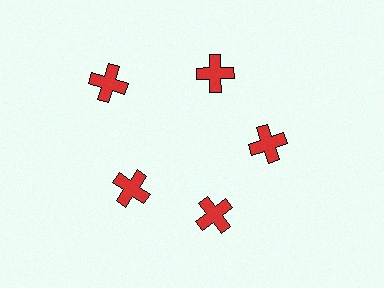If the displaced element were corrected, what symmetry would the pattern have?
It would have 5-fold rotational symmetry — the pattern would map onto itself every 72 degrees.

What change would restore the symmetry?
The symmetry would be restored by moving it inward, back onto the ring so that all 5 crosses sit at equal angles and equal distance from the center.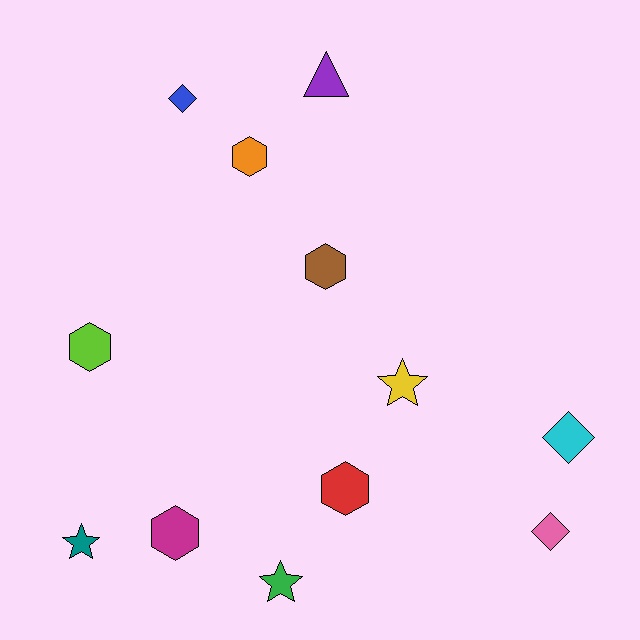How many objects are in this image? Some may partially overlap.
There are 12 objects.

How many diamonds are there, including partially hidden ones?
There are 3 diamonds.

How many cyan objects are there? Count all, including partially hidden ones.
There is 1 cyan object.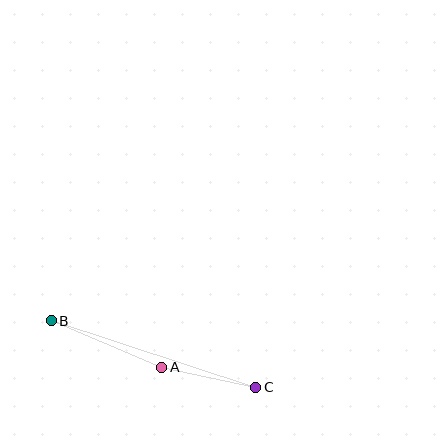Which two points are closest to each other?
Points A and C are closest to each other.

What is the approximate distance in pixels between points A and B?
The distance between A and B is approximately 120 pixels.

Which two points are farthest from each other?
Points B and C are farthest from each other.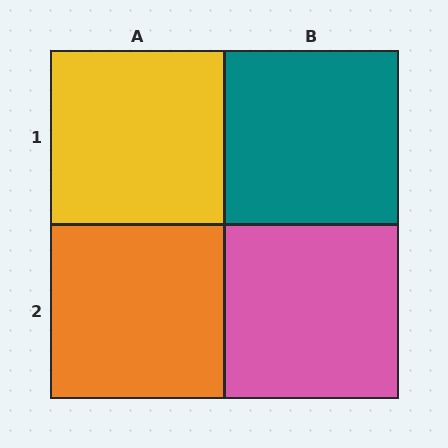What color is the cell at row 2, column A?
Orange.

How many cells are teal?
1 cell is teal.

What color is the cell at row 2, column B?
Pink.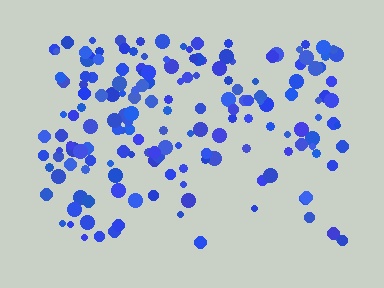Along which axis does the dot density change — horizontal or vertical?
Vertical.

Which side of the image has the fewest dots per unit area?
The bottom.